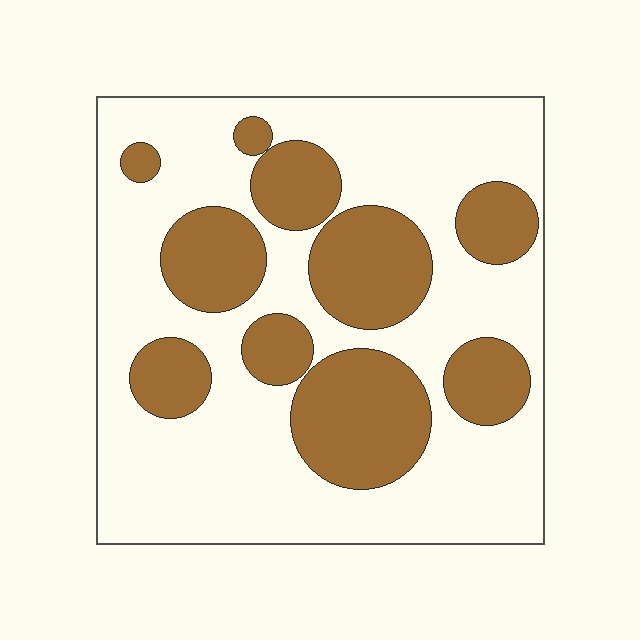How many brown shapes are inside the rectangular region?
10.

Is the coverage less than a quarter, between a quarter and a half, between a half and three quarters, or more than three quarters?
Between a quarter and a half.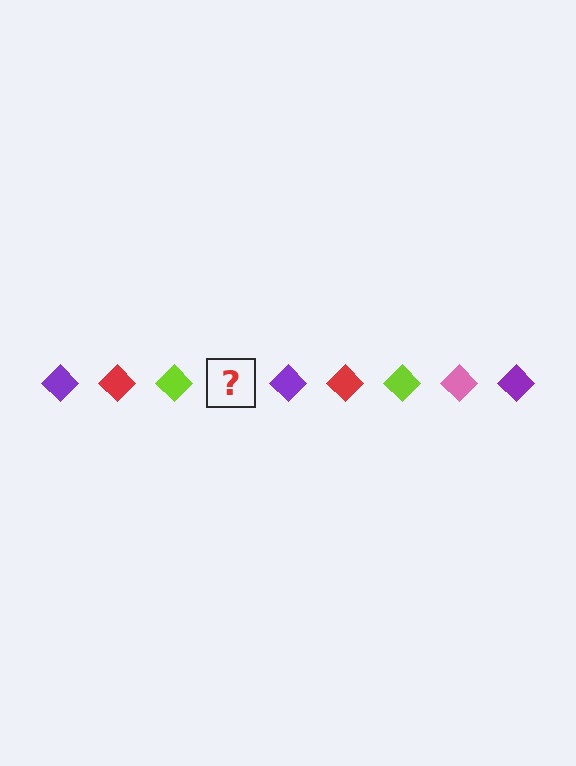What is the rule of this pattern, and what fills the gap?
The rule is that the pattern cycles through purple, red, lime, pink diamonds. The gap should be filled with a pink diamond.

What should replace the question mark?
The question mark should be replaced with a pink diamond.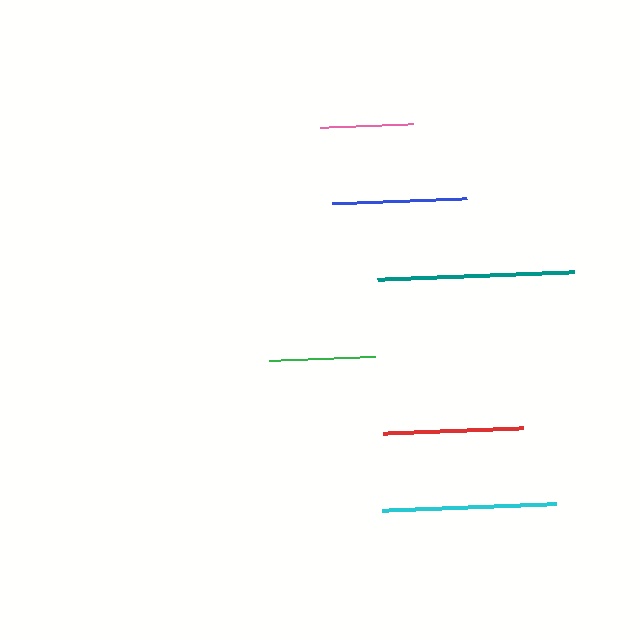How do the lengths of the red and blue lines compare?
The red and blue lines are approximately the same length.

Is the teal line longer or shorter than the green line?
The teal line is longer than the green line.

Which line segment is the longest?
The teal line is the longest at approximately 197 pixels.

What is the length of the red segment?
The red segment is approximately 139 pixels long.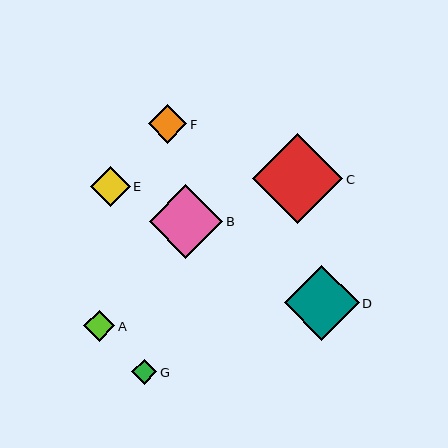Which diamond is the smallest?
Diamond G is the smallest with a size of approximately 26 pixels.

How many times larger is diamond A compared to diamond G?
Diamond A is approximately 1.2 times the size of diamond G.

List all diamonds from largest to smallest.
From largest to smallest: C, D, B, E, F, A, G.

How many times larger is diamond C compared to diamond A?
Diamond C is approximately 2.9 times the size of diamond A.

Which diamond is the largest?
Diamond C is the largest with a size of approximately 90 pixels.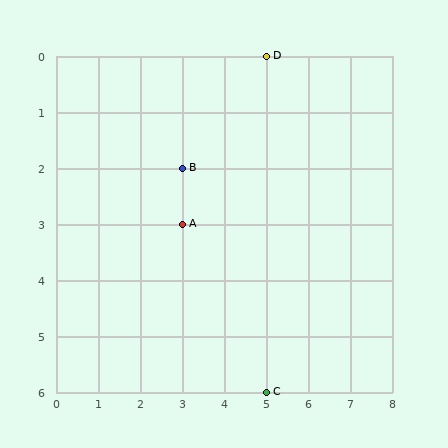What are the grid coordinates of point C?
Point C is at grid coordinates (5, 6).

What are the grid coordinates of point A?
Point A is at grid coordinates (3, 3).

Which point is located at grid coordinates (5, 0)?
Point D is at (5, 0).